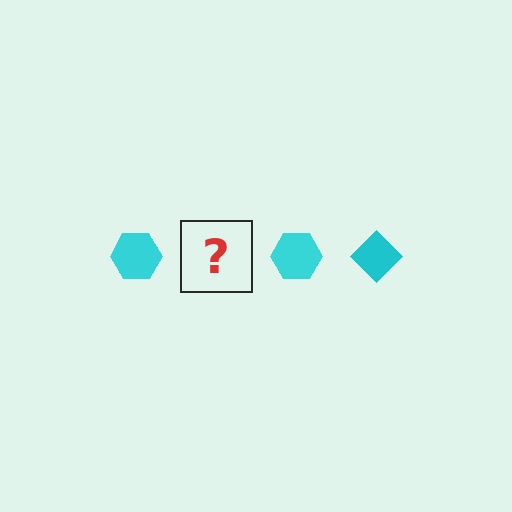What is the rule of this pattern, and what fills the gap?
The rule is that the pattern cycles through hexagon, diamond shapes in cyan. The gap should be filled with a cyan diamond.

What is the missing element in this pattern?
The missing element is a cyan diamond.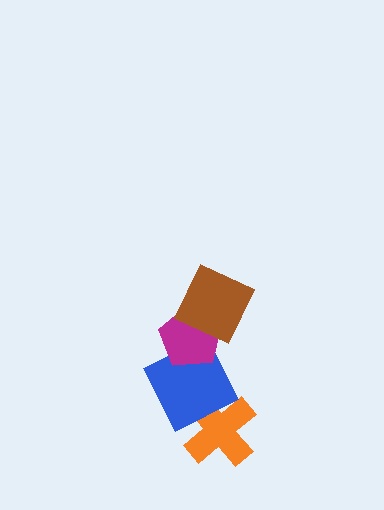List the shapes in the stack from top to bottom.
From top to bottom: the brown square, the magenta pentagon, the blue square, the orange cross.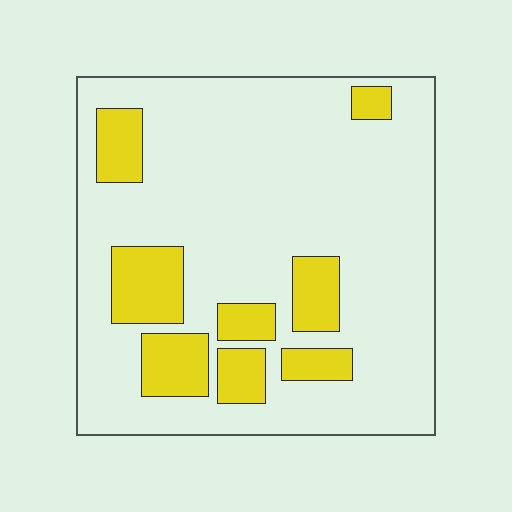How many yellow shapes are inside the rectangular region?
8.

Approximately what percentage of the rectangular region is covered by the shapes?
Approximately 20%.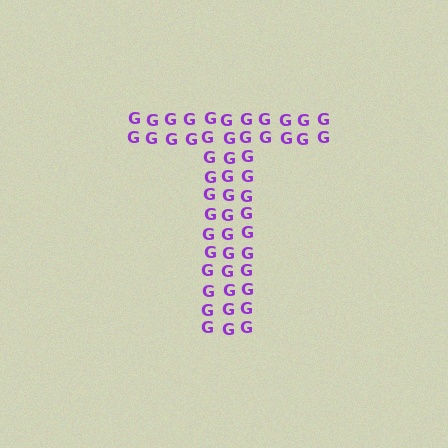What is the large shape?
The large shape is the letter T.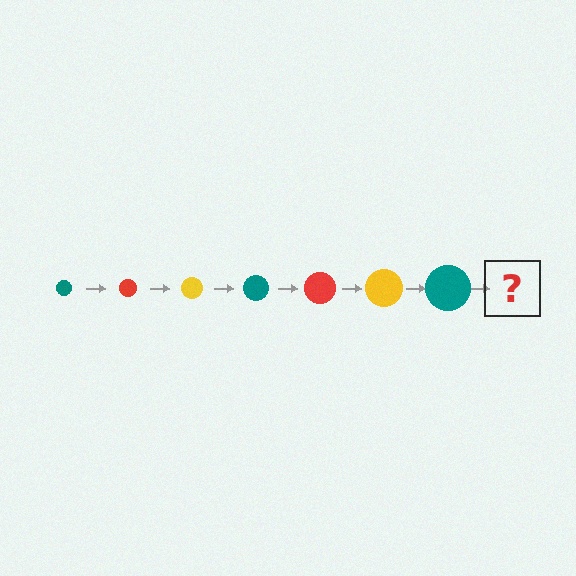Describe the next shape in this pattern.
It should be a red circle, larger than the previous one.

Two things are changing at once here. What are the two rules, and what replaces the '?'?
The two rules are that the circle grows larger each step and the color cycles through teal, red, and yellow. The '?' should be a red circle, larger than the previous one.